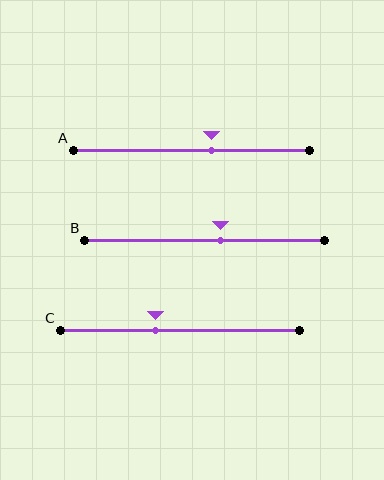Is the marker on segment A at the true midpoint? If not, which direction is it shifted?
No, the marker on segment A is shifted to the right by about 8% of the segment length.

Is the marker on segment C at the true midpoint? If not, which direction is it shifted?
No, the marker on segment C is shifted to the left by about 10% of the segment length.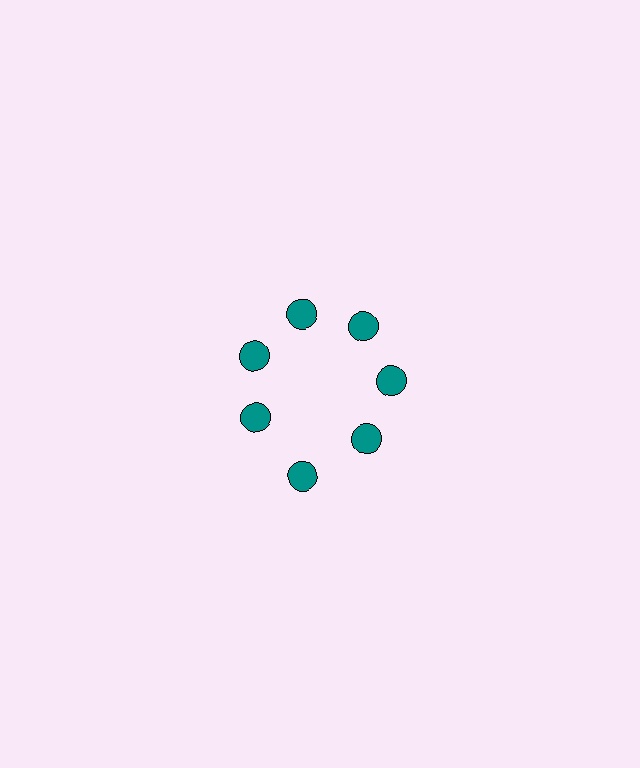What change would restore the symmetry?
The symmetry would be restored by moving it inward, back onto the ring so that all 7 circles sit at equal angles and equal distance from the center.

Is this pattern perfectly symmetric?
No. The 7 teal circles are arranged in a ring, but one element near the 6 o'clock position is pushed outward from the center, breaking the 7-fold rotational symmetry.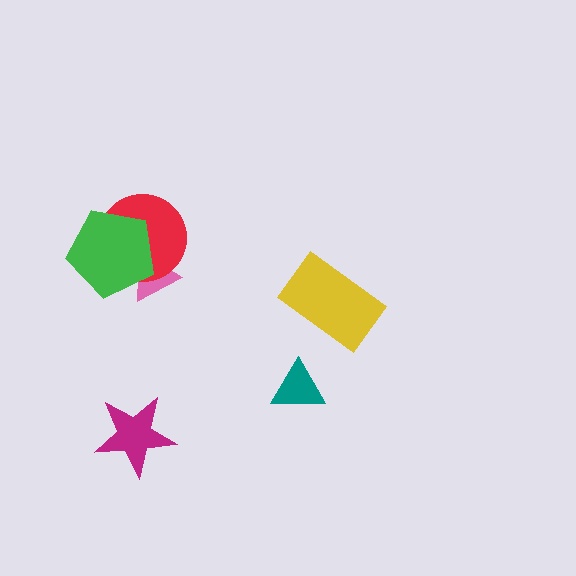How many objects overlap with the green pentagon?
2 objects overlap with the green pentagon.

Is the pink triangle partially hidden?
Yes, it is partially covered by another shape.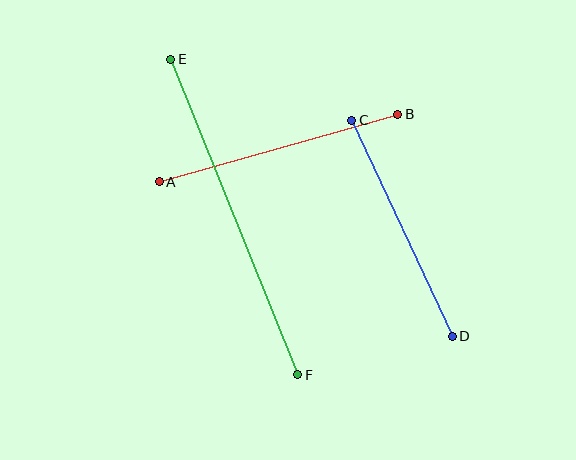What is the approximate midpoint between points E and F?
The midpoint is at approximately (234, 217) pixels.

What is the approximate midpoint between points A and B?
The midpoint is at approximately (279, 148) pixels.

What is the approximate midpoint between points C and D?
The midpoint is at approximately (402, 228) pixels.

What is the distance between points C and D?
The distance is approximately 238 pixels.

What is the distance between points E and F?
The distance is approximately 340 pixels.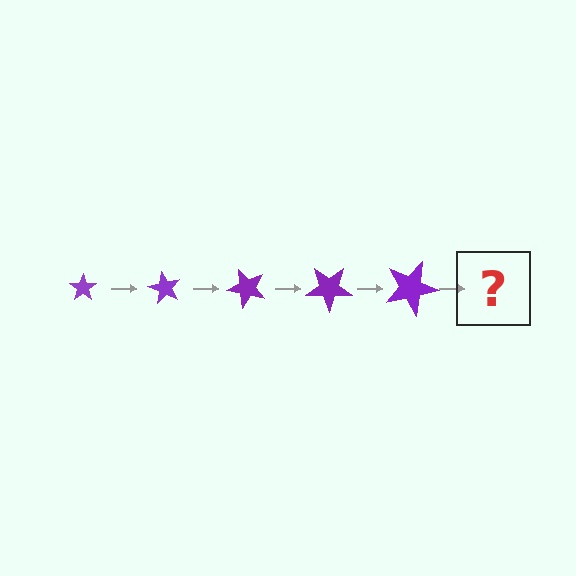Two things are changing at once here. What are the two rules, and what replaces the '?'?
The two rules are that the star grows larger each step and it rotates 60 degrees each step. The '?' should be a star, larger than the previous one and rotated 300 degrees from the start.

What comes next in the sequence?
The next element should be a star, larger than the previous one and rotated 300 degrees from the start.